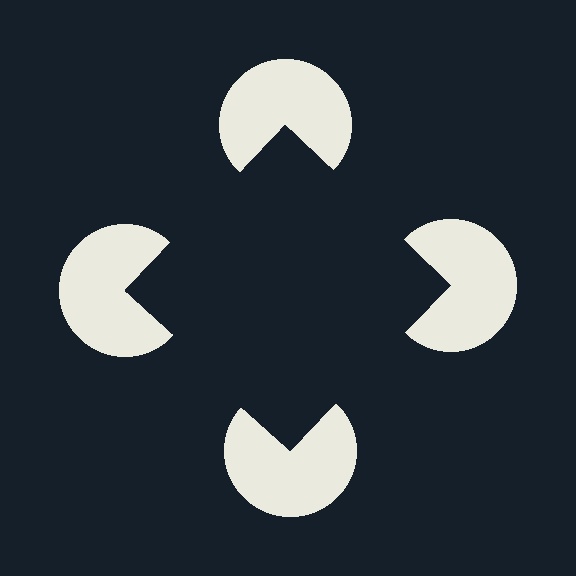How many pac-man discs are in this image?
There are 4 — one at each vertex of the illusory square.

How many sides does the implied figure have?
4 sides.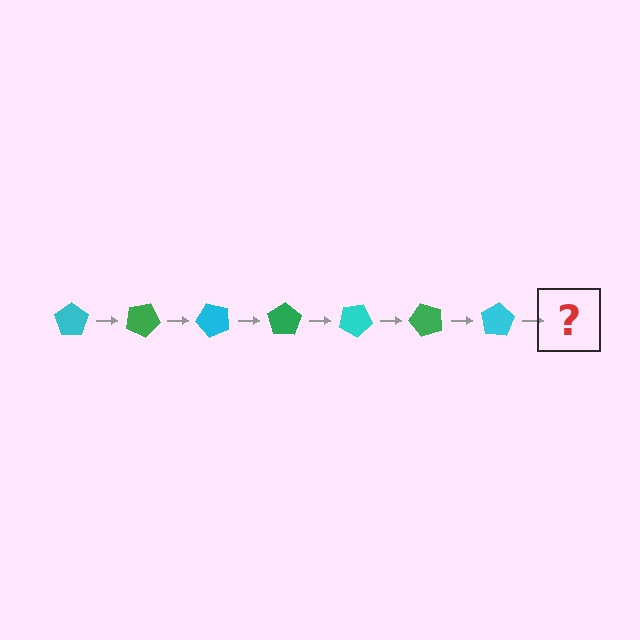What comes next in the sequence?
The next element should be a green pentagon, rotated 175 degrees from the start.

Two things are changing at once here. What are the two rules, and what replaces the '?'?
The two rules are that it rotates 25 degrees each step and the color cycles through cyan and green. The '?' should be a green pentagon, rotated 175 degrees from the start.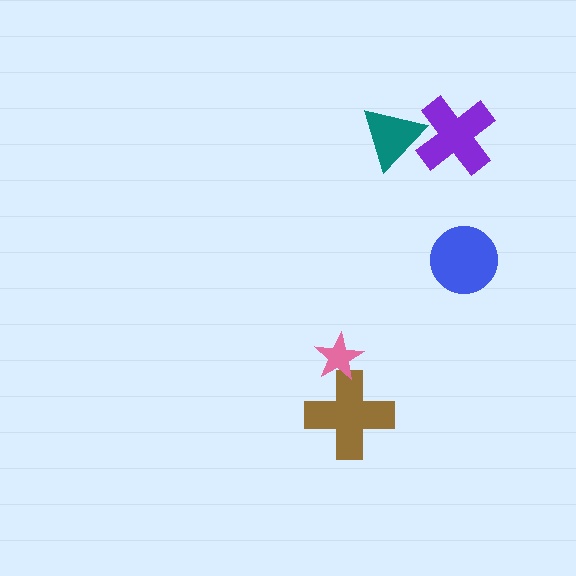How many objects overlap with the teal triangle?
1 object overlaps with the teal triangle.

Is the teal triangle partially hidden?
Yes, it is partially covered by another shape.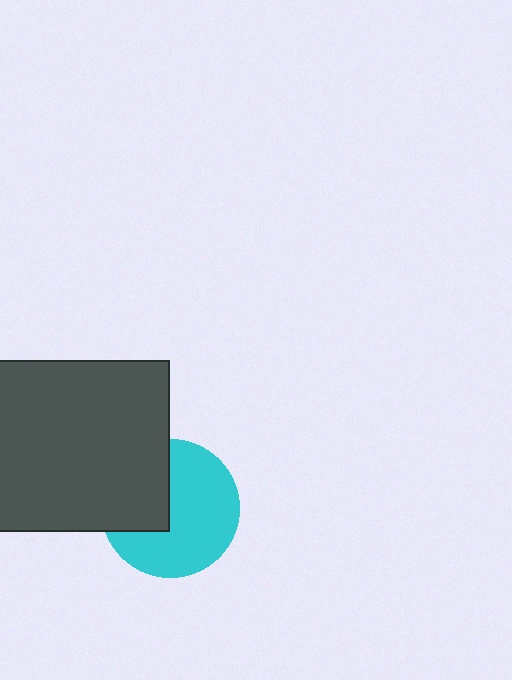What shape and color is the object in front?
The object in front is a dark gray square.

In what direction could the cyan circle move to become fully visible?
The cyan circle could move right. That would shift it out from behind the dark gray square entirely.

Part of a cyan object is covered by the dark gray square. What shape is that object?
It is a circle.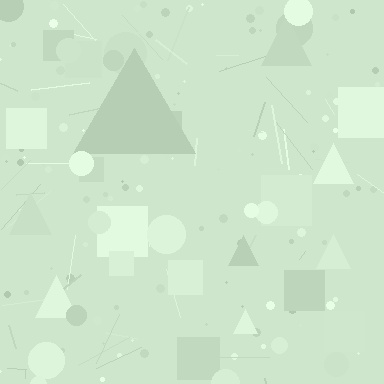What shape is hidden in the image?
A triangle is hidden in the image.